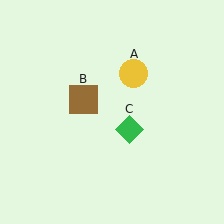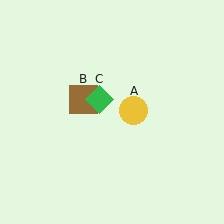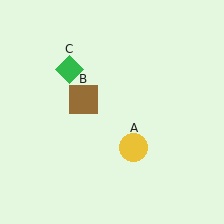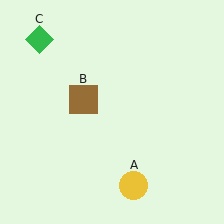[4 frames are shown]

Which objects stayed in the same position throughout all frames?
Brown square (object B) remained stationary.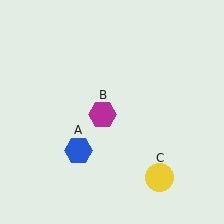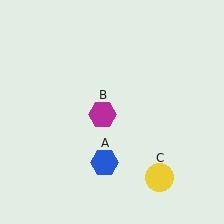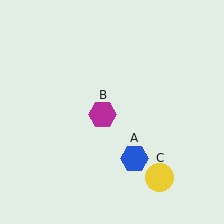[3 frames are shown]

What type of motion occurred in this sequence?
The blue hexagon (object A) rotated counterclockwise around the center of the scene.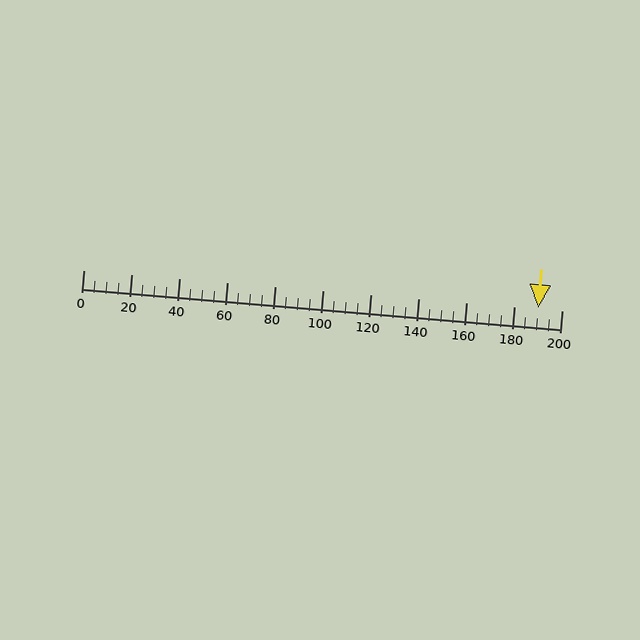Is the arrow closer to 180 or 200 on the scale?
The arrow is closer to 200.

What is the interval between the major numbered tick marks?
The major tick marks are spaced 20 units apart.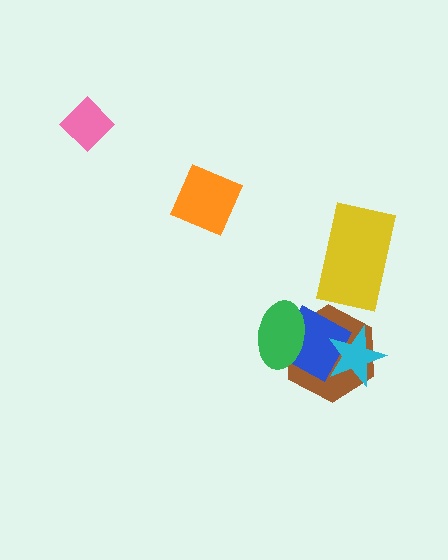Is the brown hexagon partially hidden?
Yes, it is partially covered by another shape.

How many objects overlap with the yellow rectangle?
0 objects overlap with the yellow rectangle.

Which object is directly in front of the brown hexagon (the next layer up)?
The blue square is directly in front of the brown hexagon.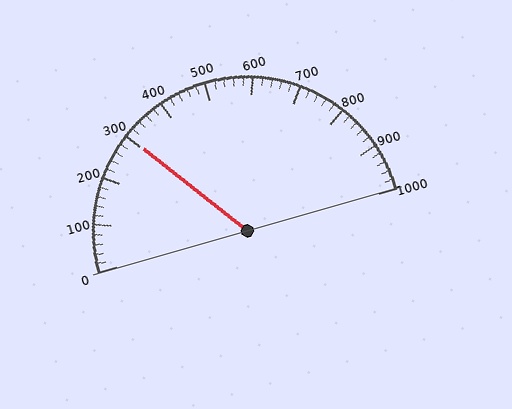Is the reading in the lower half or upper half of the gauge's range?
The reading is in the lower half of the range (0 to 1000).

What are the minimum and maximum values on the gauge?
The gauge ranges from 0 to 1000.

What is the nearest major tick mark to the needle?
The nearest major tick mark is 300.